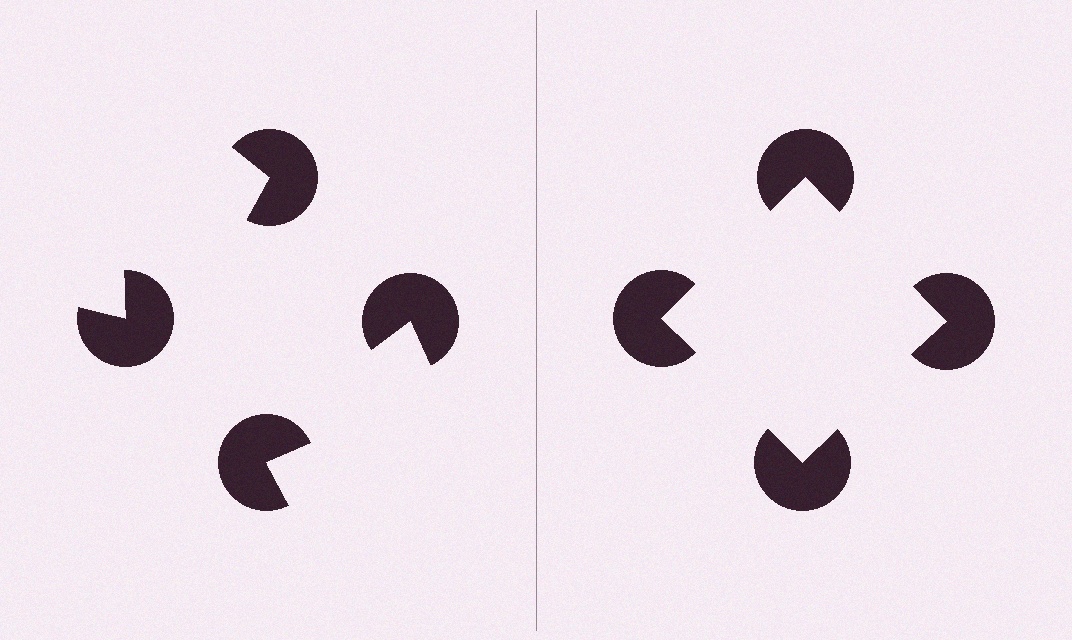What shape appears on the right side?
An illusory square.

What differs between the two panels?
The pac-man discs are positioned identically on both sides; only the wedge orientations differ. On the right they align to a square; on the left they are misaligned.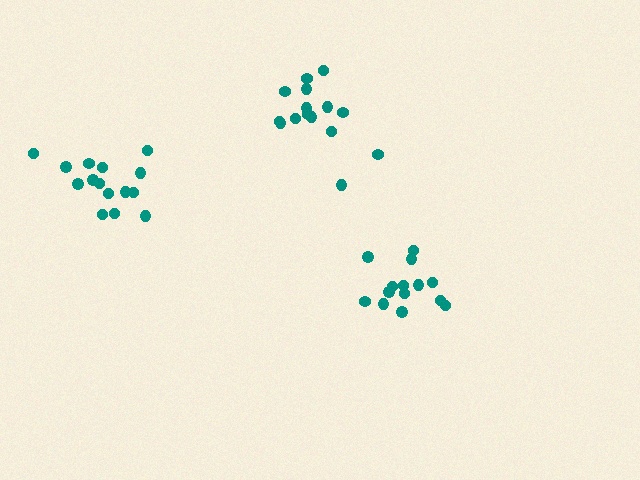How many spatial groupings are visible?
There are 3 spatial groupings.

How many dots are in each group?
Group 1: 15 dots, Group 2: 15 dots, Group 3: 14 dots (44 total).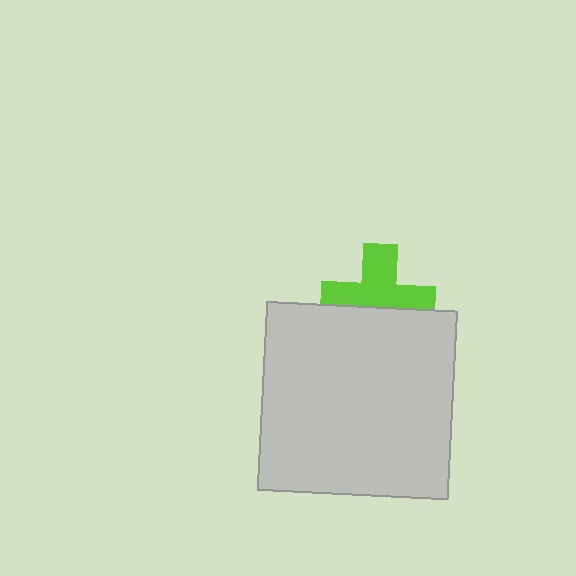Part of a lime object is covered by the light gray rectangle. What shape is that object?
It is a cross.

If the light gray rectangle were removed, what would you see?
You would see the complete lime cross.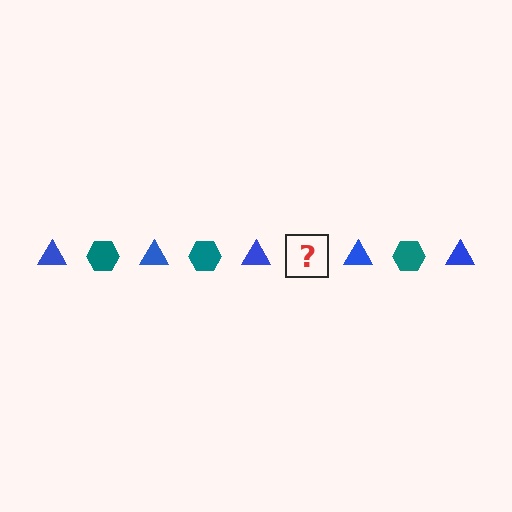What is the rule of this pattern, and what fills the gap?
The rule is that the pattern alternates between blue triangle and teal hexagon. The gap should be filled with a teal hexagon.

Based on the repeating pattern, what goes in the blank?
The blank should be a teal hexagon.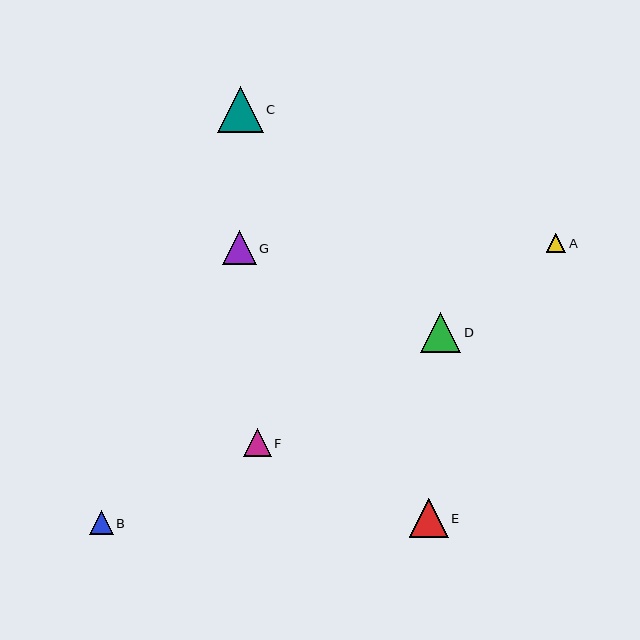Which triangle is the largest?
Triangle C is the largest with a size of approximately 46 pixels.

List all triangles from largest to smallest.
From largest to smallest: C, D, E, G, F, B, A.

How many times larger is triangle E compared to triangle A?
Triangle E is approximately 2.0 times the size of triangle A.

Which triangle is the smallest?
Triangle A is the smallest with a size of approximately 19 pixels.